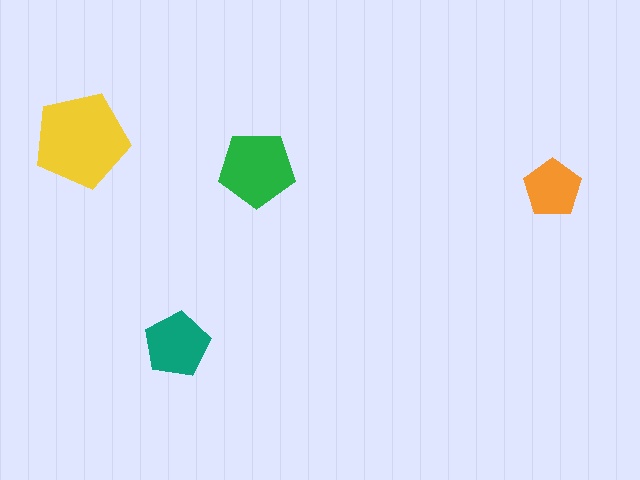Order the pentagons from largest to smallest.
the yellow one, the green one, the teal one, the orange one.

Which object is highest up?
The yellow pentagon is topmost.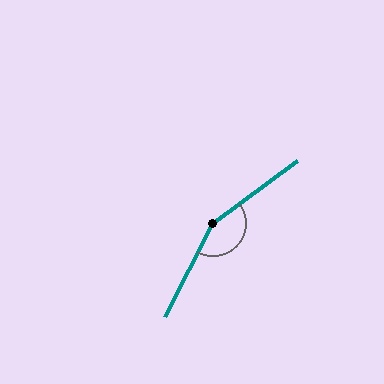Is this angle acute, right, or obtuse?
It is obtuse.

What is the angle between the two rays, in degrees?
Approximately 154 degrees.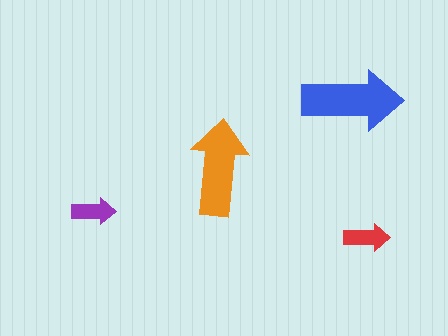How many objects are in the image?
There are 4 objects in the image.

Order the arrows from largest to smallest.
the blue one, the orange one, the red one, the purple one.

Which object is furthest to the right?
The red arrow is rightmost.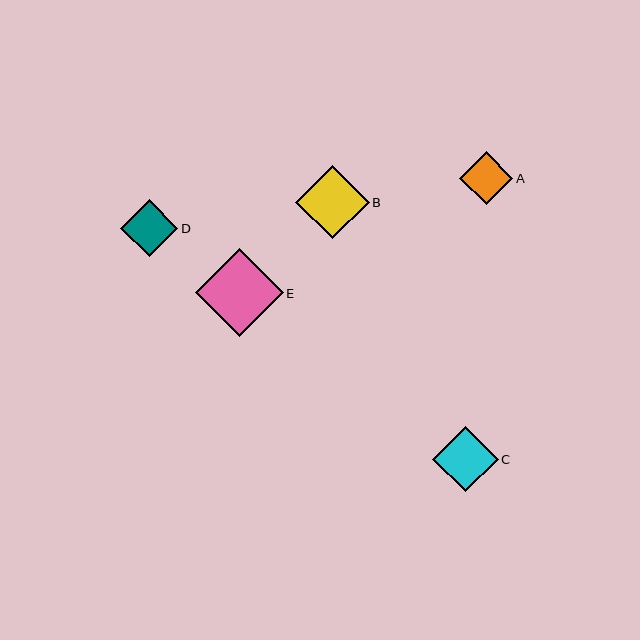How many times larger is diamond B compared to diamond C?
Diamond B is approximately 1.1 times the size of diamond C.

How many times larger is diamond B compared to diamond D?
Diamond B is approximately 1.3 times the size of diamond D.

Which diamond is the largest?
Diamond E is the largest with a size of approximately 88 pixels.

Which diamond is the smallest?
Diamond A is the smallest with a size of approximately 53 pixels.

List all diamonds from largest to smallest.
From largest to smallest: E, B, C, D, A.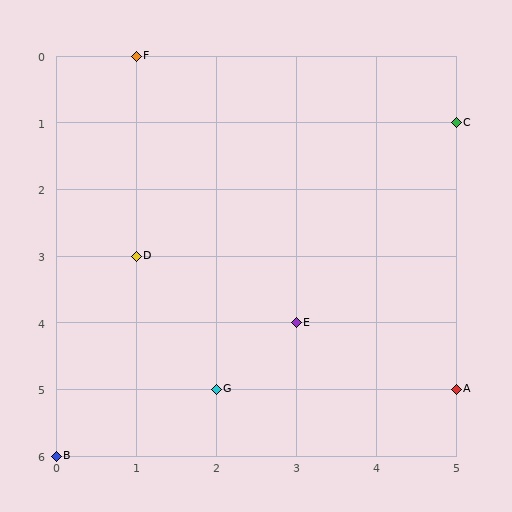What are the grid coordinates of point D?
Point D is at grid coordinates (1, 3).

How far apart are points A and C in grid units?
Points A and C are 4 rows apart.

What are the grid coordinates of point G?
Point G is at grid coordinates (2, 5).